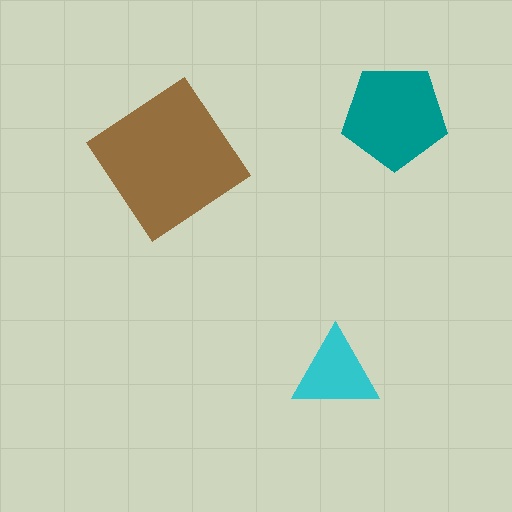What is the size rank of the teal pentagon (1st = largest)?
2nd.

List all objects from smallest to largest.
The cyan triangle, the teal pentagon, the brown diamond.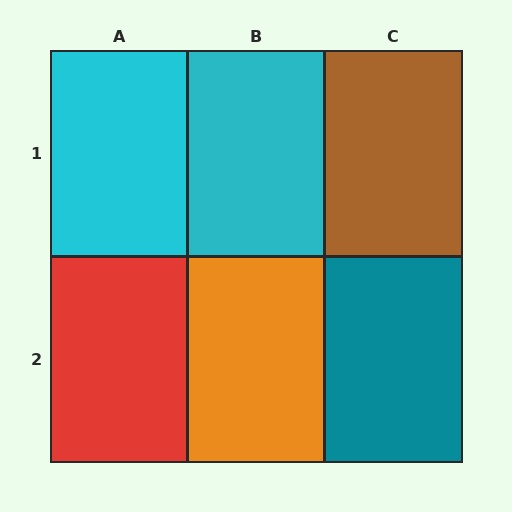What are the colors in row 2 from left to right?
Red, orange, teal.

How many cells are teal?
1 cell is teal.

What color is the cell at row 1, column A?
Cyan.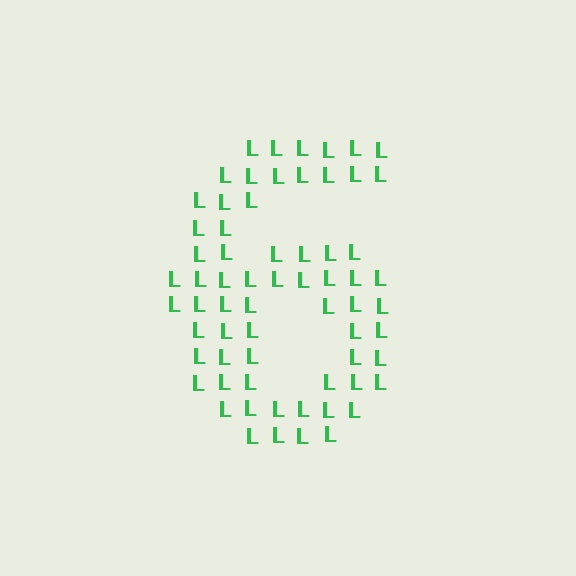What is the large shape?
The large shape is the digit 6.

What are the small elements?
The small elements are letter L's.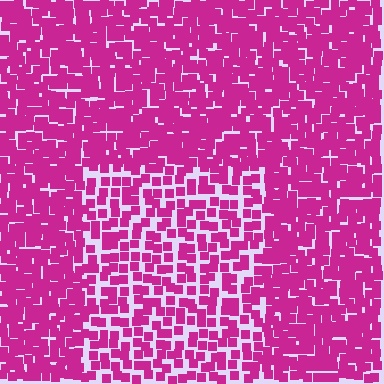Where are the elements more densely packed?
The elements are more densely packed outside the rectangle boundary.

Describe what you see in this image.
The image contains small magenta elements arranged at two different densities. A rectangle-shaped region is visible where the elements are less densely packed than the surrounding area.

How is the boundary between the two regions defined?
The boundary is defined by a change in element density (approximately 1.8x ratio). All elements are the same color, size, and shape.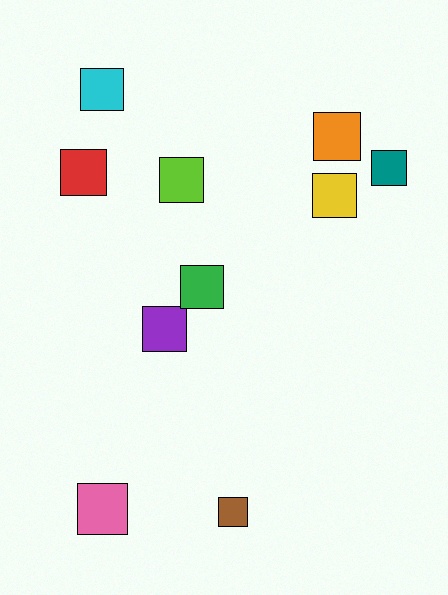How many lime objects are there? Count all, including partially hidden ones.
There is 1 lime object.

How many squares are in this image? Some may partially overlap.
There are 10 squares.